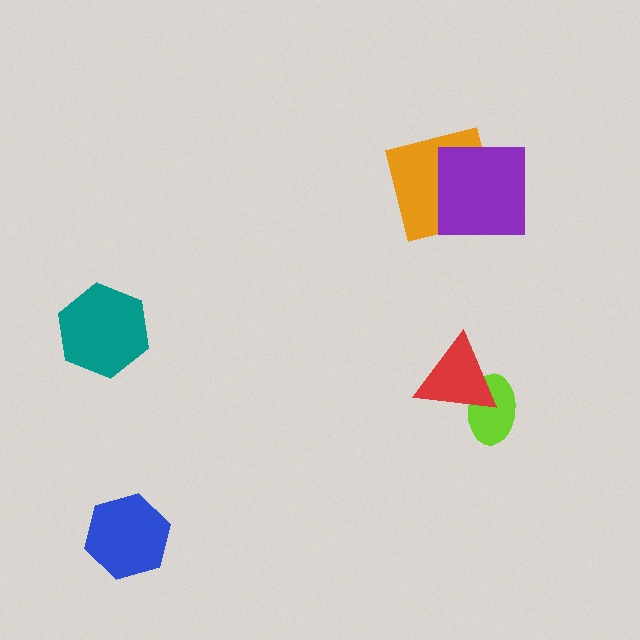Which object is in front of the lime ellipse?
The red triangle is in front of the lime ellipse.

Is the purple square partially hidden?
No, no other shape covers it.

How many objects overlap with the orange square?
1 object overlaps with the orange square.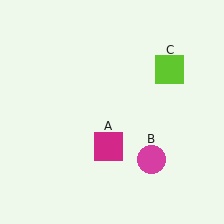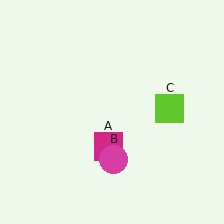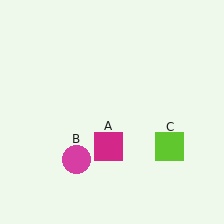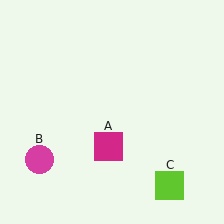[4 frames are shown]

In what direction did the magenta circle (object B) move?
The magenta circle (object B) moved left.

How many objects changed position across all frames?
2 objects changed position: magenta circle (object B), lime square (object C).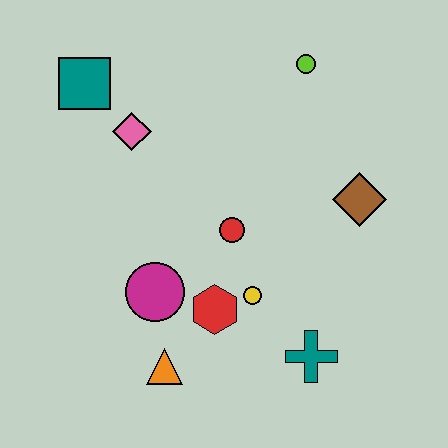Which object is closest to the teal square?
The pink diamond is closest to the teal square.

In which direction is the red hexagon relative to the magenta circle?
The red hexagon is to the right of the magenta circle.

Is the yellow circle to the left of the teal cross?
Yes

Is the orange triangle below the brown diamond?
Yes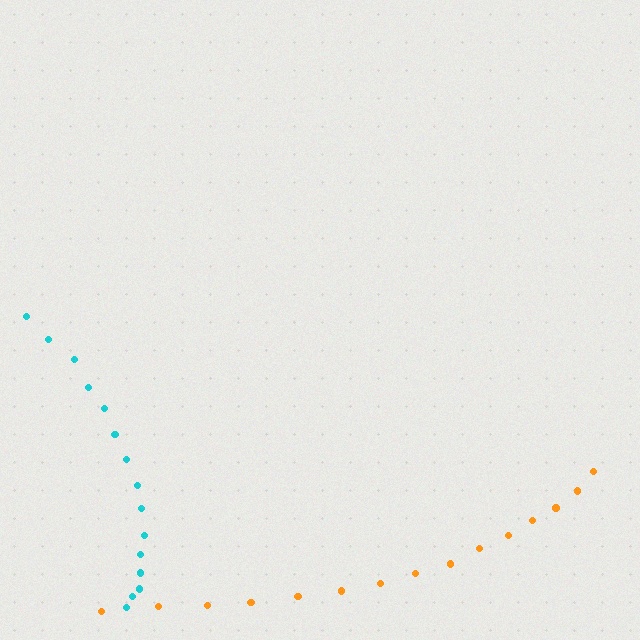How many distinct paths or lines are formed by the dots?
There are 2 distinct paths.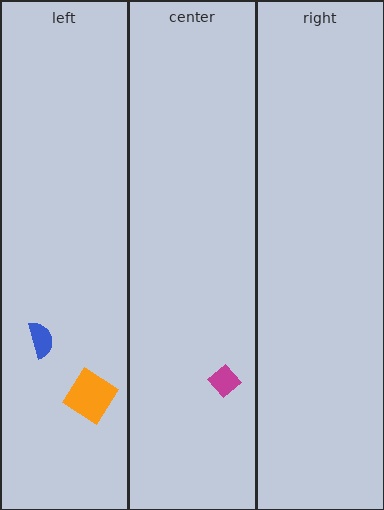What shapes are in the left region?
The orange diamond, the blue semicircle.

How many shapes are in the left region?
2.